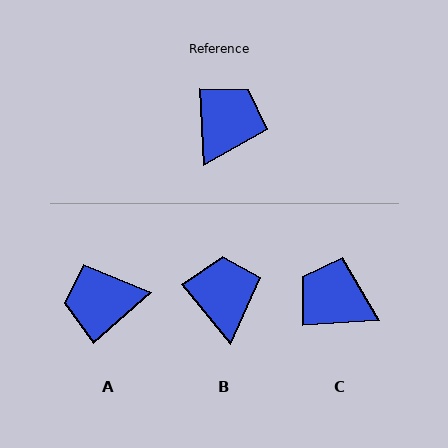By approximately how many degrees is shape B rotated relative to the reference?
Approximately 35 degrees counter-clockwise.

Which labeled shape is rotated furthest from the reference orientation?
A, about 127 degrees away.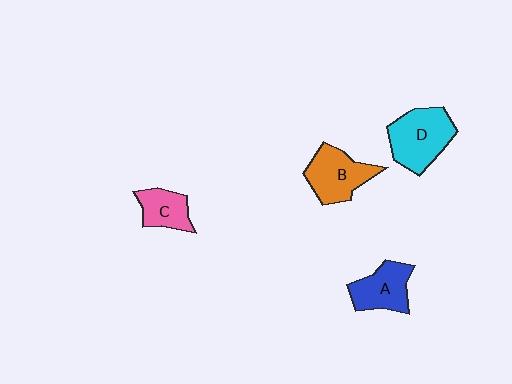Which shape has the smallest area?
Shape C (pink).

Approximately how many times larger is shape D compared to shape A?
Approximately 1.3 times.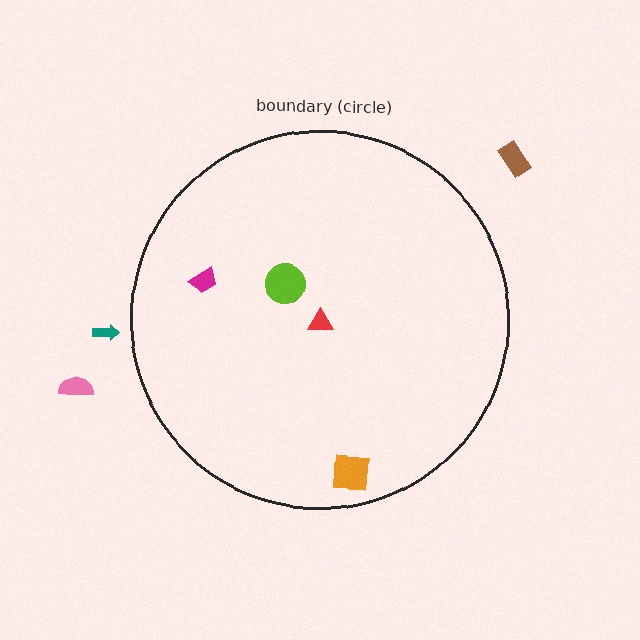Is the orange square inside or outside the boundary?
Inside.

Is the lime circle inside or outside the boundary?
Inside.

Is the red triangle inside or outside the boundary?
Inside.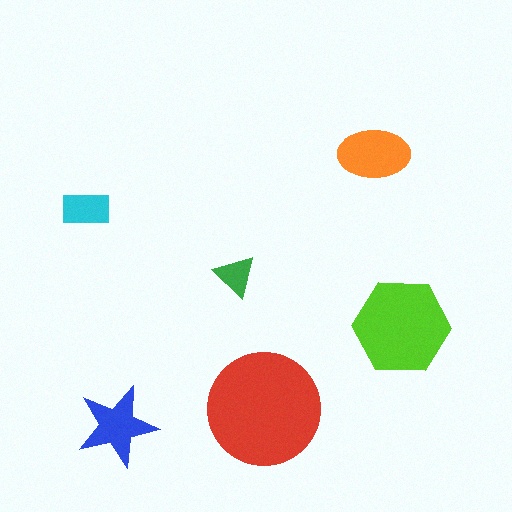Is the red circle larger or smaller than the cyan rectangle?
Larger.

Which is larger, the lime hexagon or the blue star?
The lime hexagon.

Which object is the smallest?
The green triangle.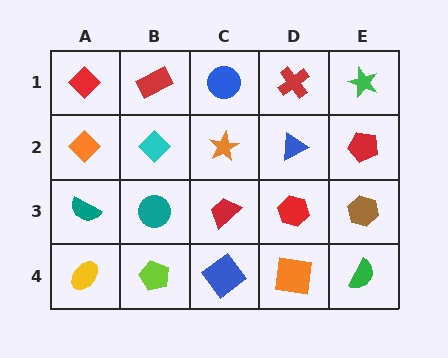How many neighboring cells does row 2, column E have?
3.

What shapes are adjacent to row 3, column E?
A red pentagon (row 2, column E), a green semicircle (row 4, column E), a red hexagon (row 3, column D).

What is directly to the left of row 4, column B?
A yellow ellipse.